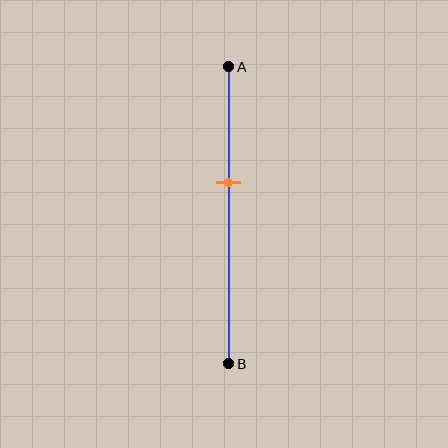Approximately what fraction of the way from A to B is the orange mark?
The orange mark is approximately 40% of the way from A to B.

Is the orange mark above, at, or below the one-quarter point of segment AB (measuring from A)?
The orange mark is below the one-quarter point of segment AB.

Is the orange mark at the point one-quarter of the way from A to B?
No, the mark is at about 40% from A, not at the 25% one-quarter point.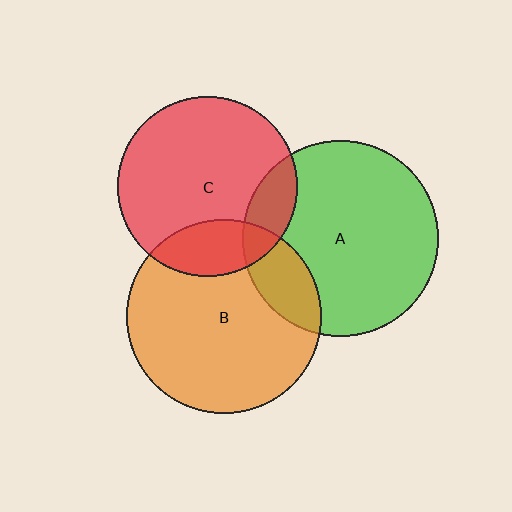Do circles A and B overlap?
Yes.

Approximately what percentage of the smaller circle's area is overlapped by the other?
Approximately 15%.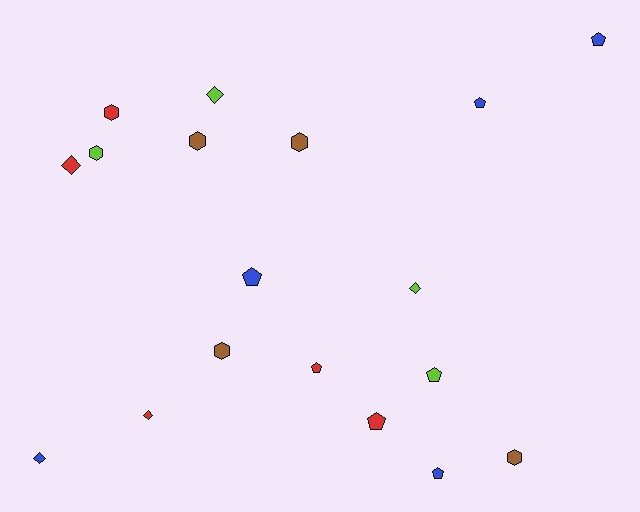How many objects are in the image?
There are 18 objects.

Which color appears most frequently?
Blue, with 5 objects.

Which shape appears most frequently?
Pentagon, with 7 objects.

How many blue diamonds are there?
There is 1 blue diamond.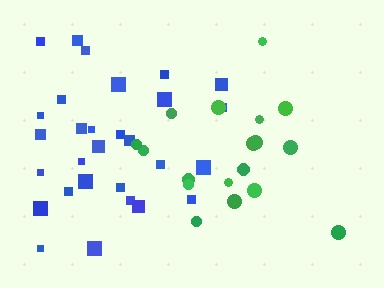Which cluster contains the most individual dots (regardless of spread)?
Blue (29).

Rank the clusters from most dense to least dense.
blue, green.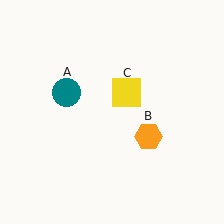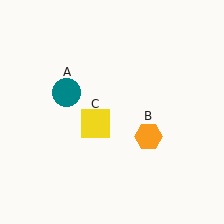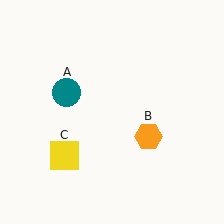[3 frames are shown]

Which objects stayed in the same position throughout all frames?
Teal circle (object A) and orange hexagon (object B) remained stationary.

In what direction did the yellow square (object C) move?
The yellow square (object C) moved down and to the left.